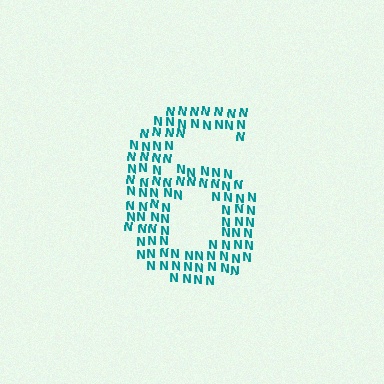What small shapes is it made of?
It is made of small letter N's.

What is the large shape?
The large shape is the digit 6.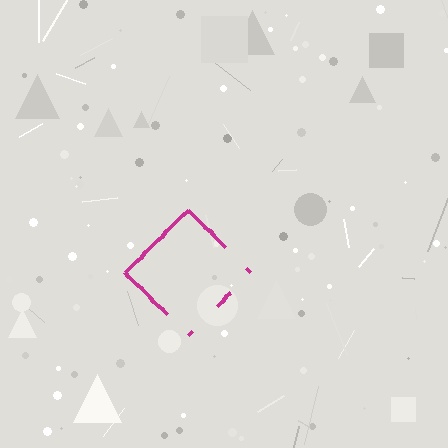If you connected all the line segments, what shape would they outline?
They would outline a diamond.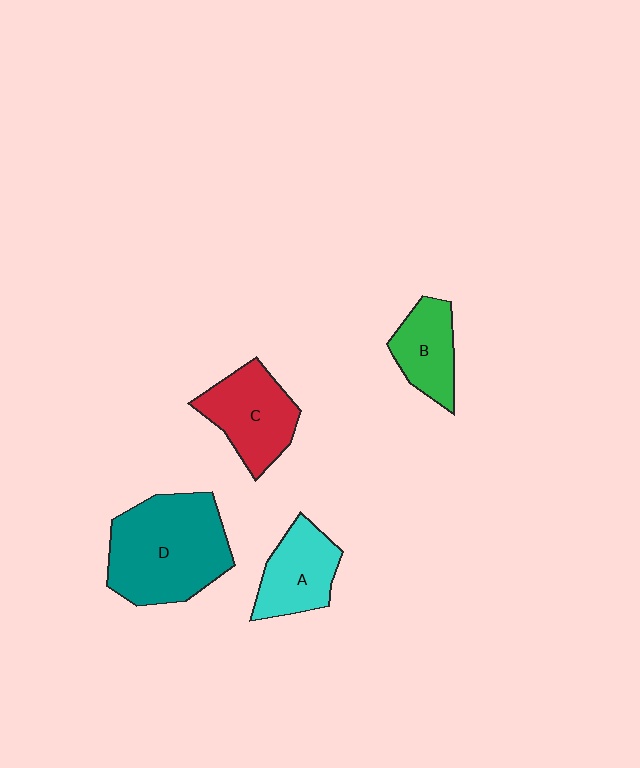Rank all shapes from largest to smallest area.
From largest to smallest: D (teal), C (red), A (cyan), B (green).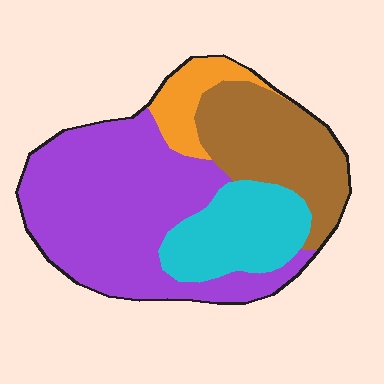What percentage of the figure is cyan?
Cyan takes up about one fifth (1/5) of the figure.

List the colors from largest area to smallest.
From largest to smallest: purple, brown, cyan, orange.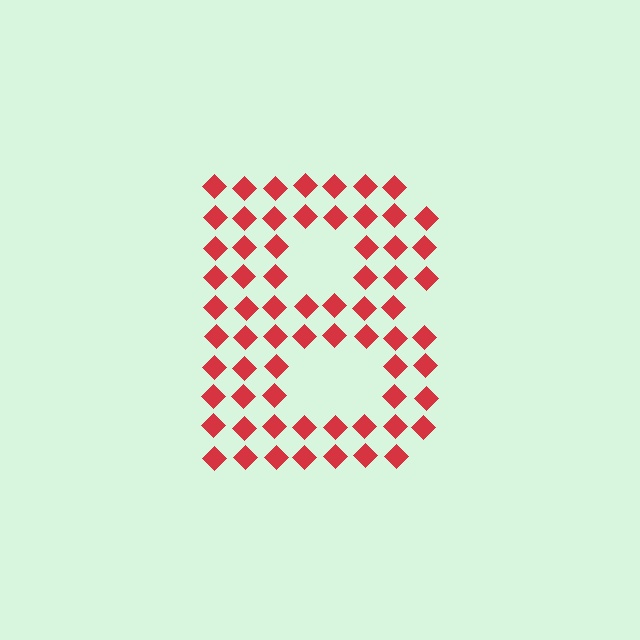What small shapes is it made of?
It is made of small diamonds.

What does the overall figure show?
The overall figure shows the letter B.